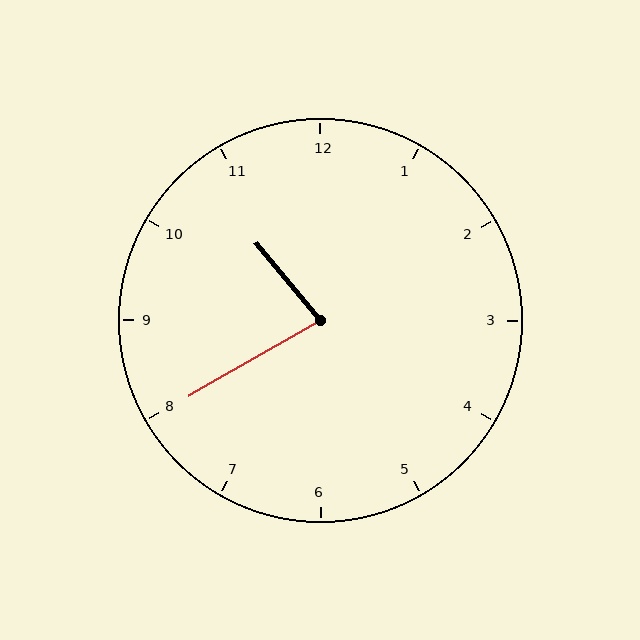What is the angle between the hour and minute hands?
Approximately 80 degrees.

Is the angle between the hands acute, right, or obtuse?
It is acute.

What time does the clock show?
10:40.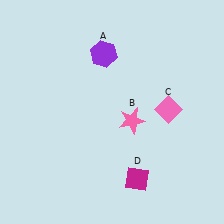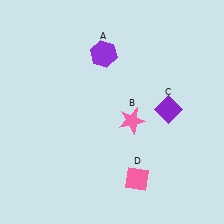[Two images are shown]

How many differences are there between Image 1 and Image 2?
There are 2 differences between the two images.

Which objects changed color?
C changed from pink to purple. D changed from magenta to pink.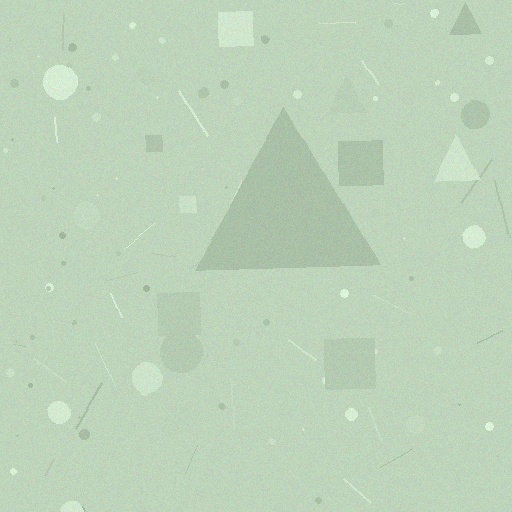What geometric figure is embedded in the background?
A triangle is embedded in the background.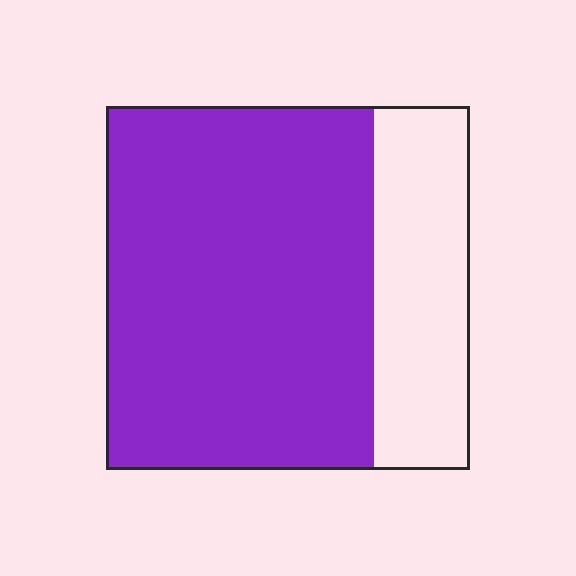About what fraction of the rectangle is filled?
About three quarters (3/4).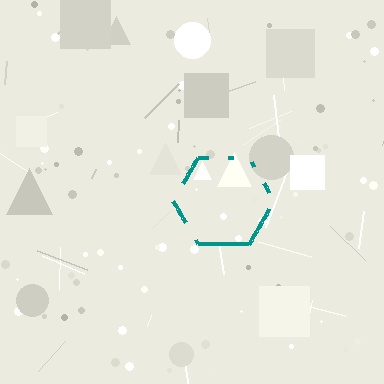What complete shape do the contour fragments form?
The contour fragments form a hexagon.